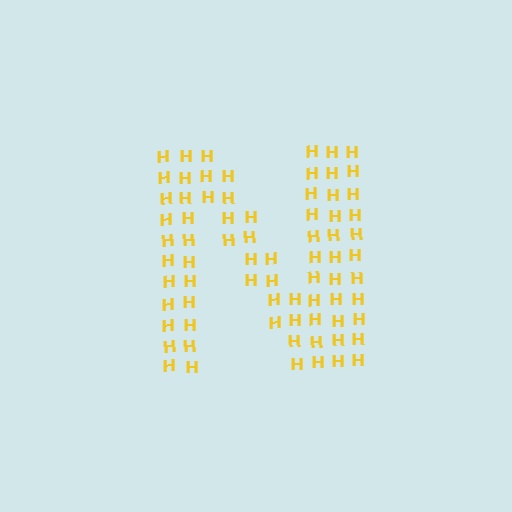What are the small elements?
The small elements are letter H's.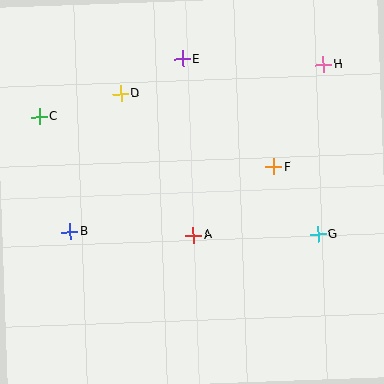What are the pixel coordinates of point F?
Point F is at (274, 167).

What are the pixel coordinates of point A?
Point A is at (193, 235).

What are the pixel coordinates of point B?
Point B is at (70, 232).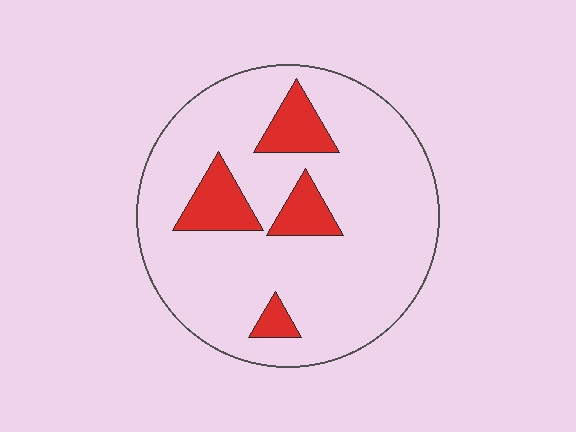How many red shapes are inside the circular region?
4.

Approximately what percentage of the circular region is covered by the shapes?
Approximately 15%.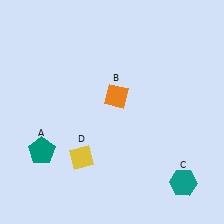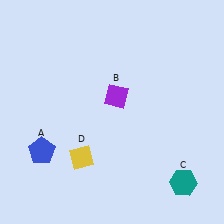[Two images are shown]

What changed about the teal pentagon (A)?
In Image 1, A is teal. In Image 2, it changed to blue.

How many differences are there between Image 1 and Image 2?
There are 2 differences between the two images.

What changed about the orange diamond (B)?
In Image 1, B is orange. In Image 2, it changed to purple.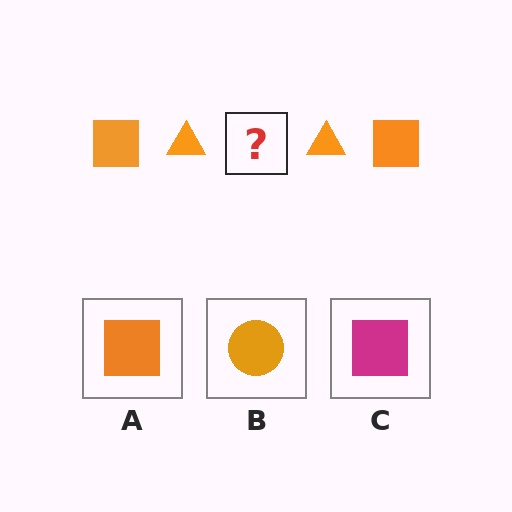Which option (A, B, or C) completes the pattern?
A.